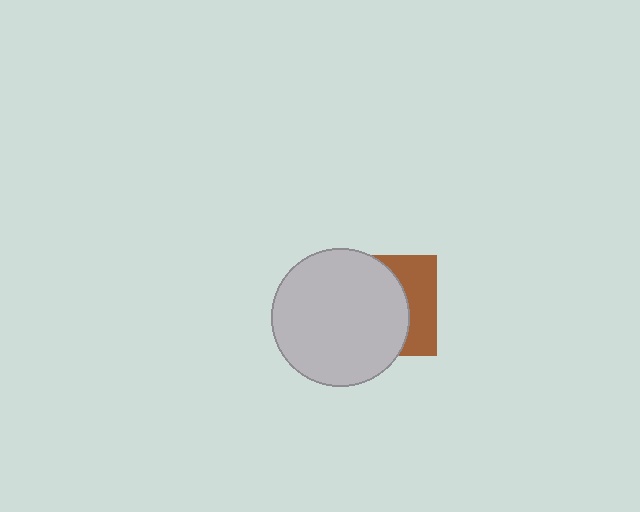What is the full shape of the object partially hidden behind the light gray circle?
The partially hidden object is a brown square.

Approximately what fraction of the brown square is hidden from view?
Roughly 65% of the brown square is hidden behind the light gray circle.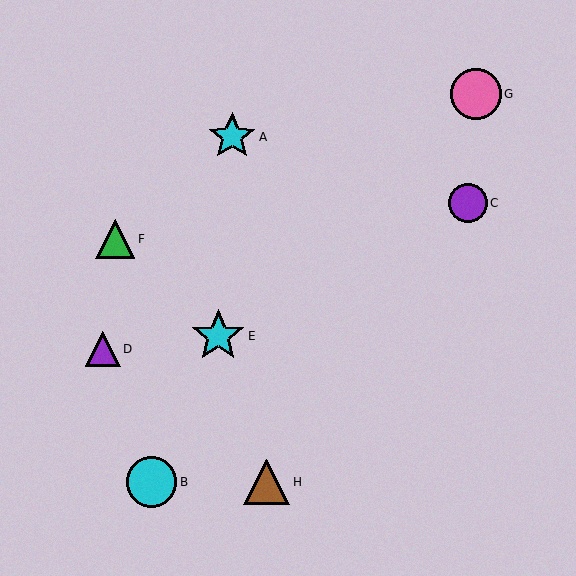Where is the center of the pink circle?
The center of the pink circle is at (476, 94).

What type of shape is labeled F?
Shape F is a green triangle.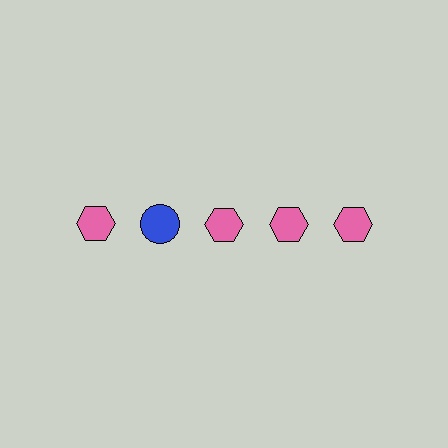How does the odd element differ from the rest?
It differs in both color (blue instead of pink) and shape (circle instead of hexagon).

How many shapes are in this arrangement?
There are 5 shapes arranged in a grid pattern.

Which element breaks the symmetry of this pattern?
The blue circle in the top row, second from left column breaks the symmetry. All other shapes are pink hexagons.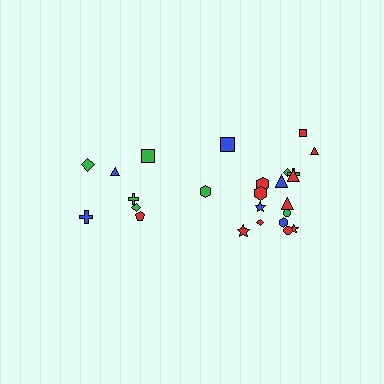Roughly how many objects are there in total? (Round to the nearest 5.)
Roughly 25 objects in total.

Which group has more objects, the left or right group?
The right group.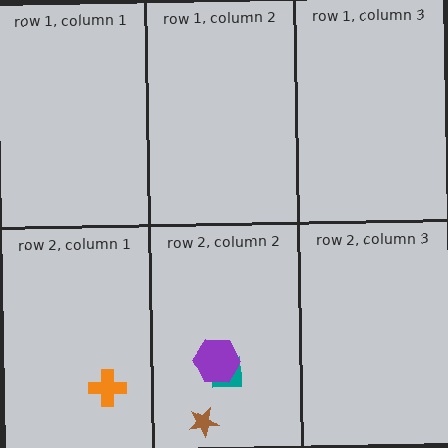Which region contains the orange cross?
The row 2, column 1 region.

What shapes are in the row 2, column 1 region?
The orange cross.